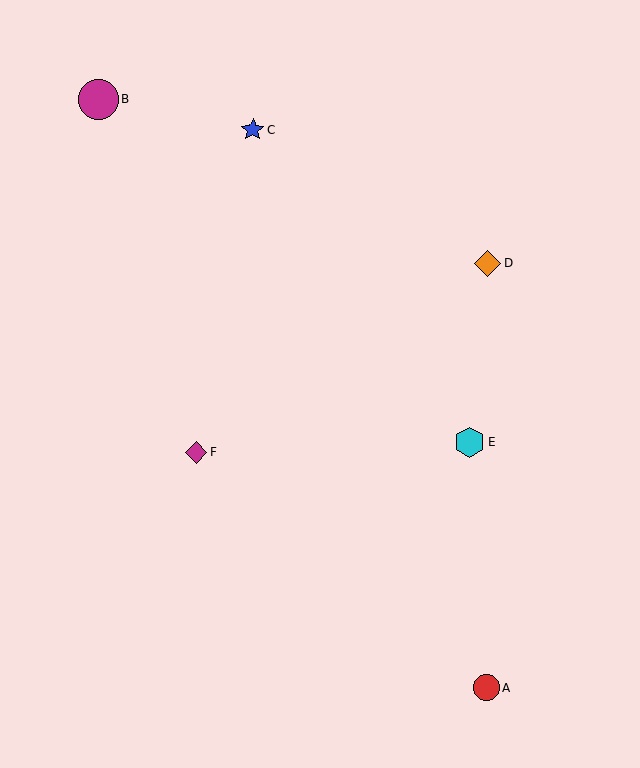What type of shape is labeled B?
Shape B is a magenta circle.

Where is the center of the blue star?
The center of the blue star is at (253, 129).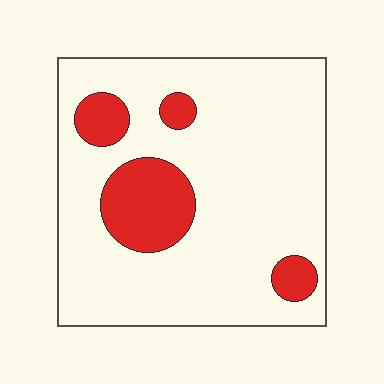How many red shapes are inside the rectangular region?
4.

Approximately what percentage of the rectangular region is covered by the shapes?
Approximately 15%.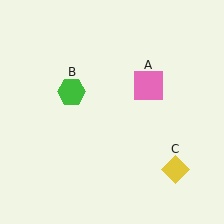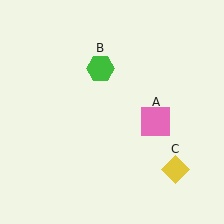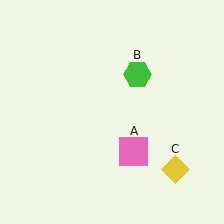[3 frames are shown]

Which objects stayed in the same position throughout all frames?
Yellow diamond (object C) remained stationary.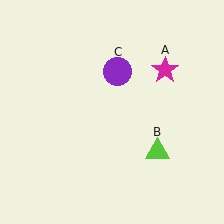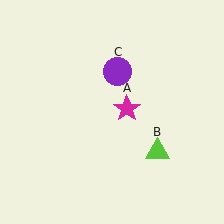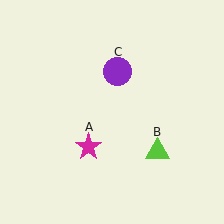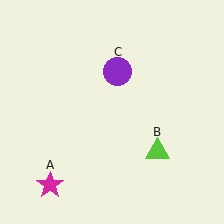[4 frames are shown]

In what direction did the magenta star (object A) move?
The magenta star (object A) moved down and to the left.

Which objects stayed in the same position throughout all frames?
Lime triangle (object B) and purple circle (object C) remained stationary.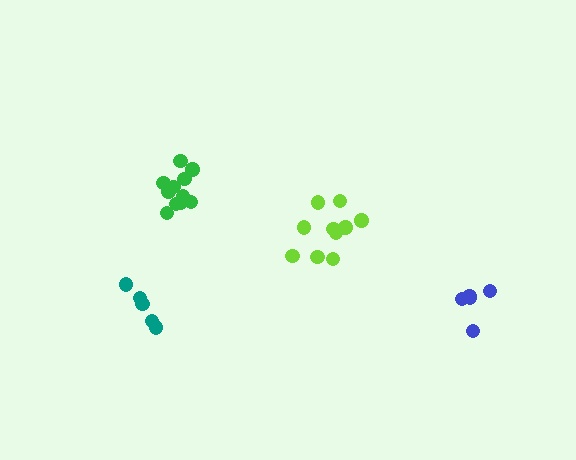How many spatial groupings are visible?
There are 4 spatial groupings.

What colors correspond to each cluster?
The clusters are colored: lime, green, blue, teal.